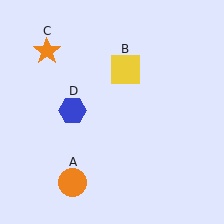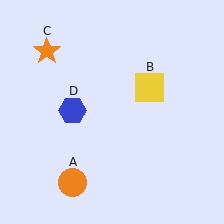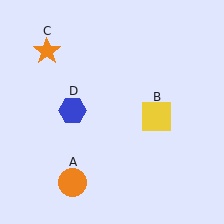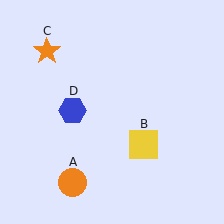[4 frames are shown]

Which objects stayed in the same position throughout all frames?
Orange circle (object A) and orange star (object C) and blue hexagon (object D) remained stationary.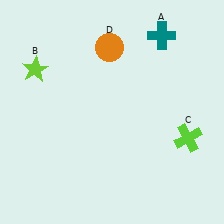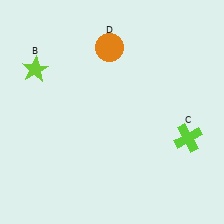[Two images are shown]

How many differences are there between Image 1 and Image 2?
There is 1 difference between the two images.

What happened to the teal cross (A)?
The teal cross (A) was removed in Image 2. It was in the top-right area of Image 1.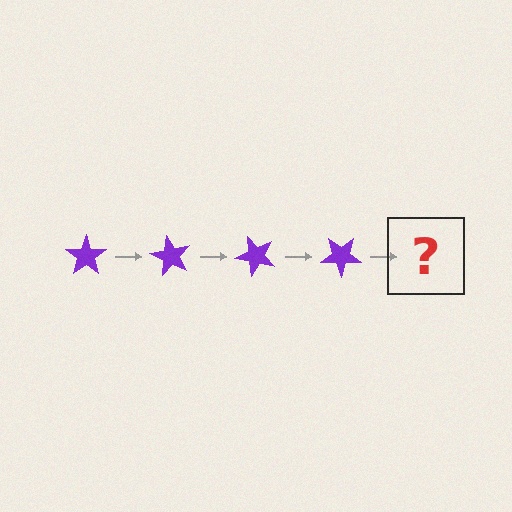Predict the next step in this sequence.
The next step is a purple star rotated 240 degrees.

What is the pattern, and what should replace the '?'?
The pattern is that the star rotates 60 degrees each step. The '?' should be a purple star rotated 240 degrees.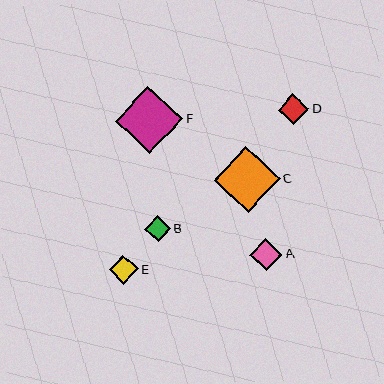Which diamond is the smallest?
Diamond B is the smallest with a size of approximately 26 pixels.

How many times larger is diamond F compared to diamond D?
Diamond F is approximately 2.2 times the size of diamond D.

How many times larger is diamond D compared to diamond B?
Diamond D is approximately 1.2 times the size of diamond B.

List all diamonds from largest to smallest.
From largest to smallest: F, C, A, D, E, B.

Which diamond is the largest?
Diamond F is the largest with a size of approximately 67 pixels.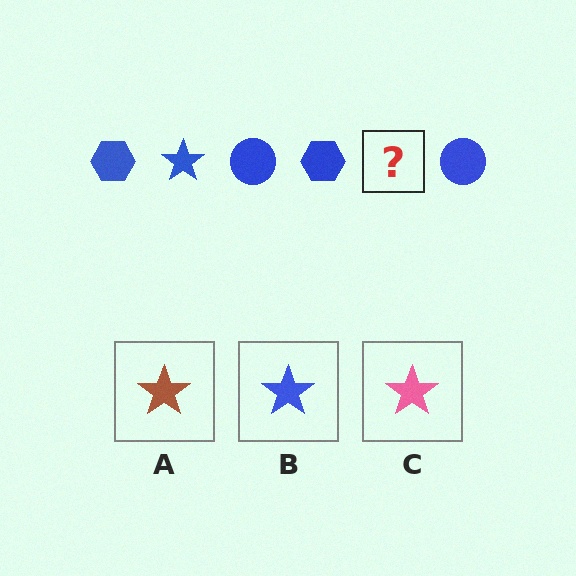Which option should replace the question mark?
Option B.